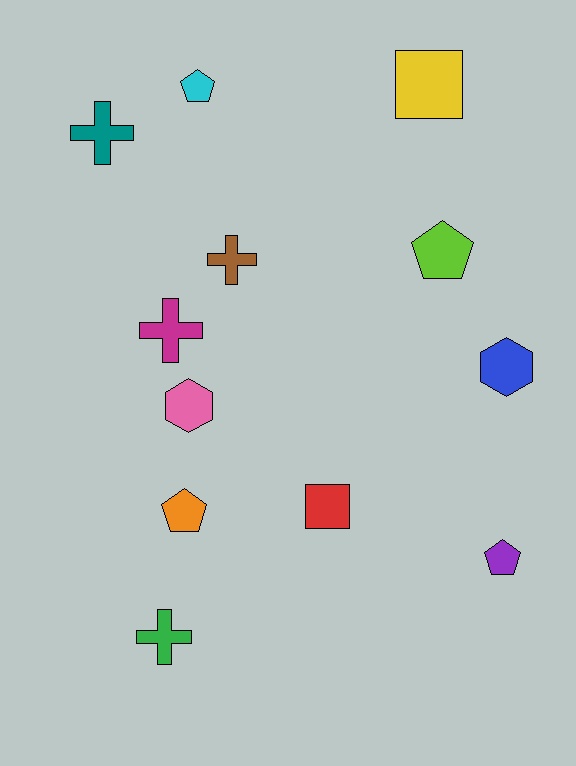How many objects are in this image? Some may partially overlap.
There are 12 objects.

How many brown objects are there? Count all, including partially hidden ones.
There is 1 brown object.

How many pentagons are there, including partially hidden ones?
There are 4 pentagons.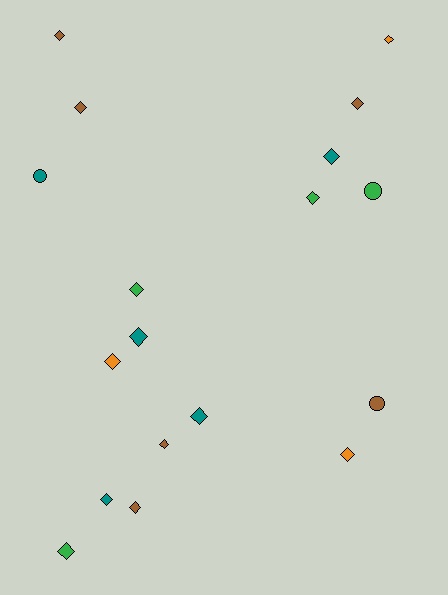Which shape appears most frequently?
Diamond, with 15 objects.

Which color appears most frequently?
Brown, with 6 objects.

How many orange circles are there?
There are no orange circles.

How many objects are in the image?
There are 18 objects.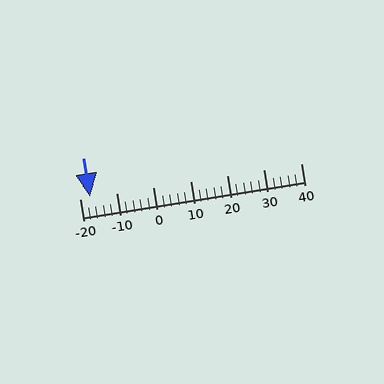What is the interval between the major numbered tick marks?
The major tick marks are spaced 10 units apart.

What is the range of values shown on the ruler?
The ruler shows values from -20 to 40.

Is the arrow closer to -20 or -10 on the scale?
The arrow is closer to -20.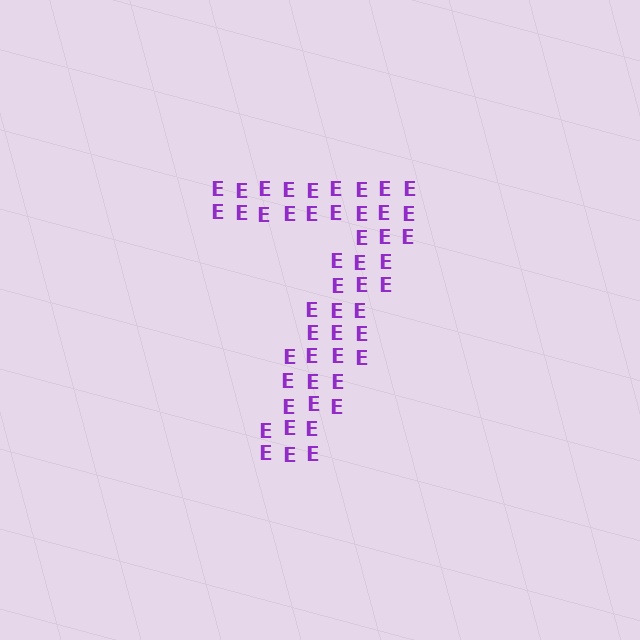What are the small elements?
The small elements are letter E's.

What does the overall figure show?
The overall figure shows the digit 7.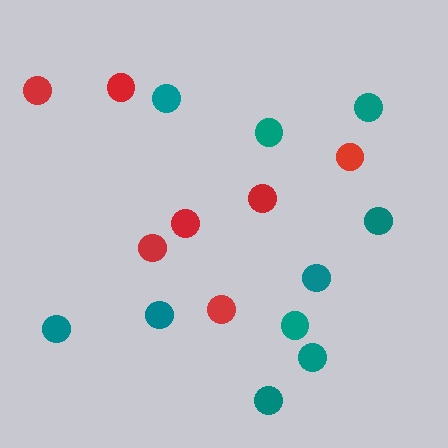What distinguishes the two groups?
There are 2 groups: one group of teal circles (10) and one group of red circles (7).